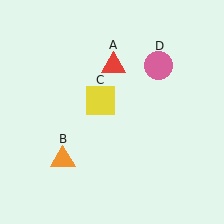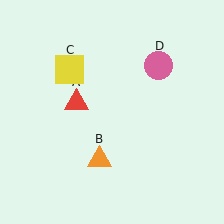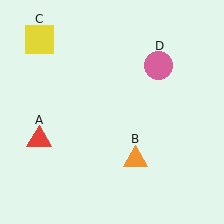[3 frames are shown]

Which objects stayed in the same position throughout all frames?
Pink circle (object D) remained stationary.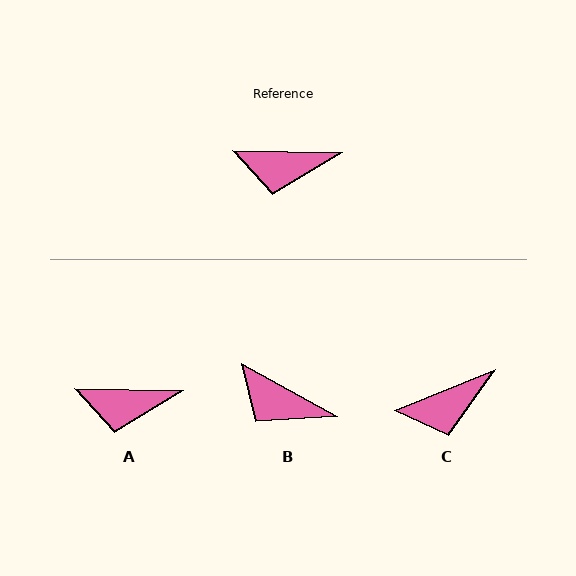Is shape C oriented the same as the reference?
No, it is off by about 23 degrees.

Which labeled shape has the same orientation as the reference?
A.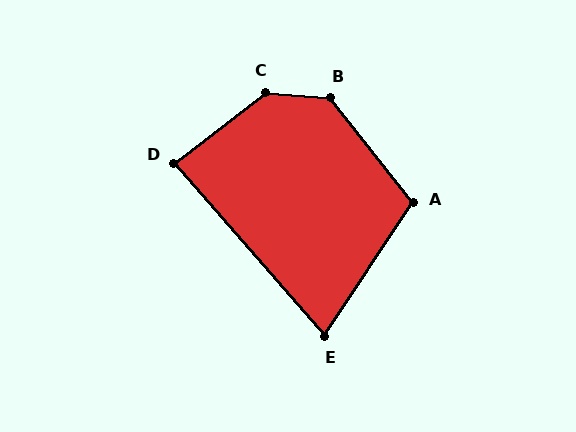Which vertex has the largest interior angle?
C, at approximately 137 degrees.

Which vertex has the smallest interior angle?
E, at approximately 75 degrees.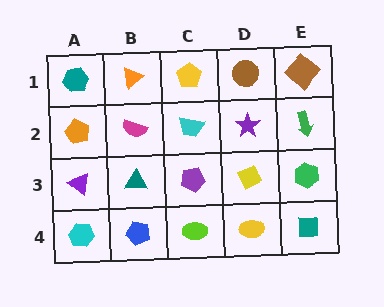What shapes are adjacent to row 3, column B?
A magenta semicircle (row 2, column B), a blue pentagon (row 4, column B), a purple triangle (row 3, column A), a purple pentagon (row 3, column C).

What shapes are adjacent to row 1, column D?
A purple star (row 2, column D), a yellow pentagon (row 1, column C), a brown diamond (row 1, column E).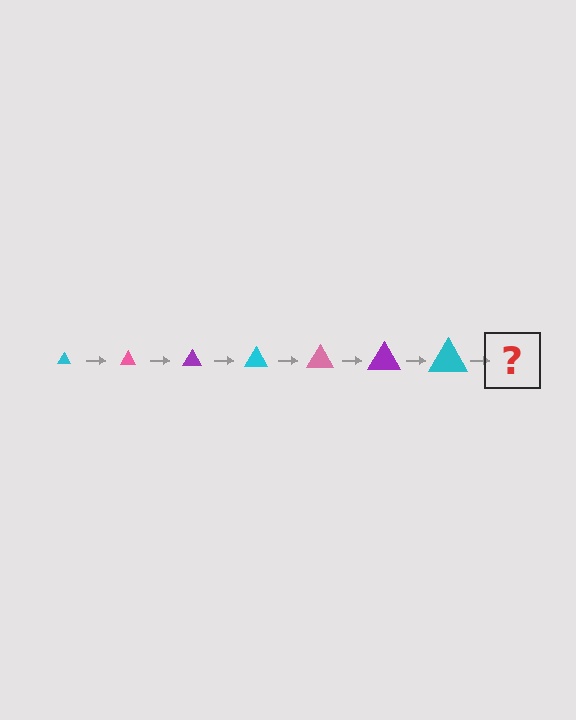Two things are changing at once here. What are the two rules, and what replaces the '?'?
The two rules are that the triangle grows larger each step and the color cycles through cyan, pink, and purple. The '?' should be a pink triangle, larger than the previous one.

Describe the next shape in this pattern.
It should be a pink triangle, larger than the previous one.